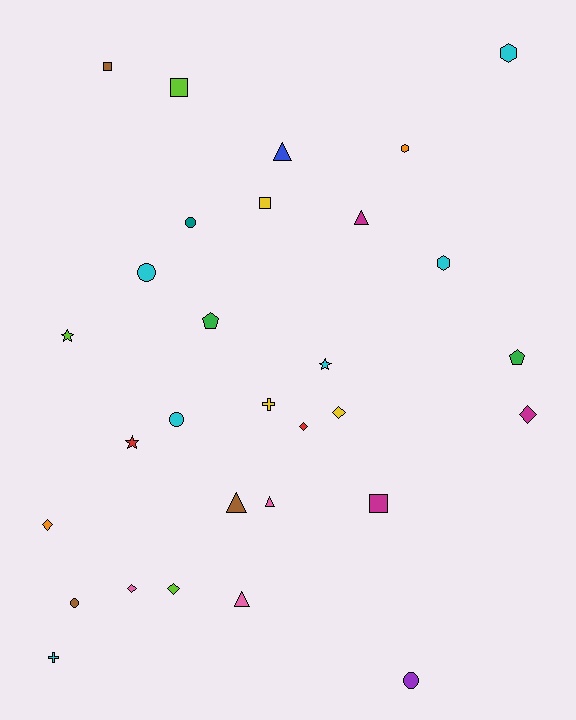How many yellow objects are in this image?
There are 3 yellow objects.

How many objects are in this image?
There are 30 objects.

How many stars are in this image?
There are 3 stars.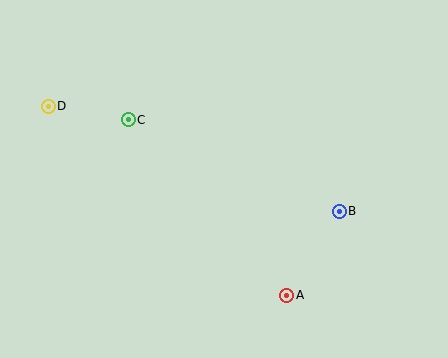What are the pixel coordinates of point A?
Point A is at (287, 295).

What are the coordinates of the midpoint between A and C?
The midpoint between A and C is at (207, 207).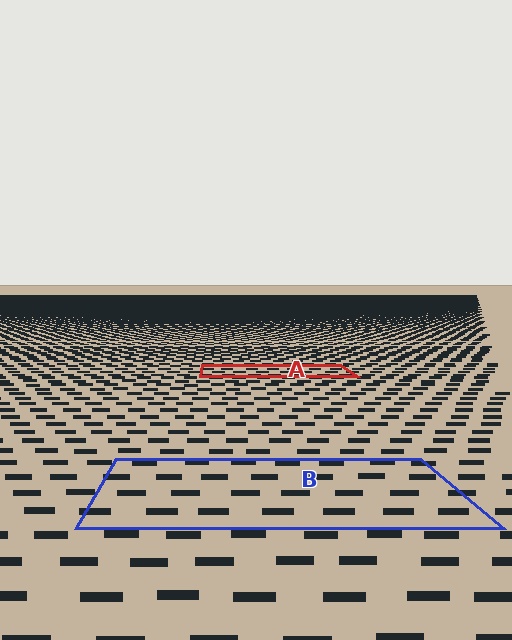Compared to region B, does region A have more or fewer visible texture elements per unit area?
Region A has more texture elements per unit area — they are packed more densely because it is farther away.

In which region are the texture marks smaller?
The texture marks are smaller in region A, because it is farther away.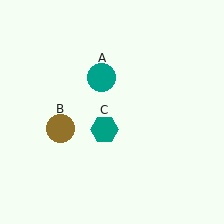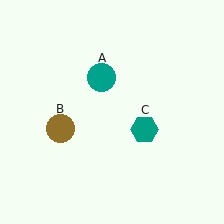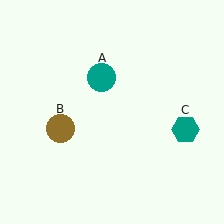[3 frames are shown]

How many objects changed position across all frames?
1 object changed position: teal hexagon (object C).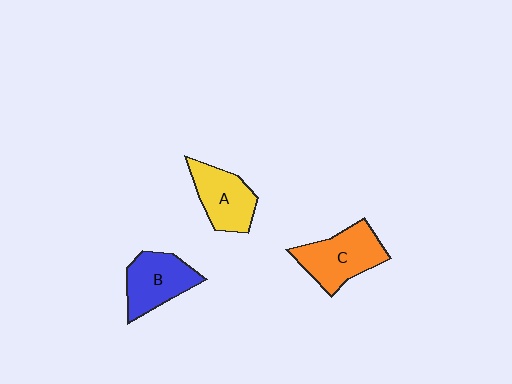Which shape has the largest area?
Shape C (orange).